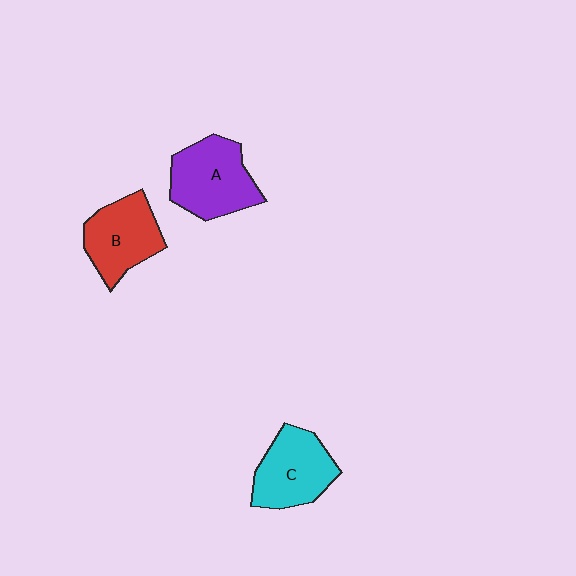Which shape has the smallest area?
Shape B (red).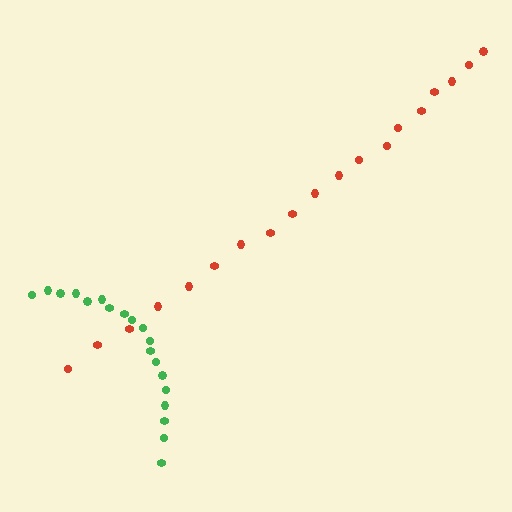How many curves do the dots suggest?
There are 2 distinct paths.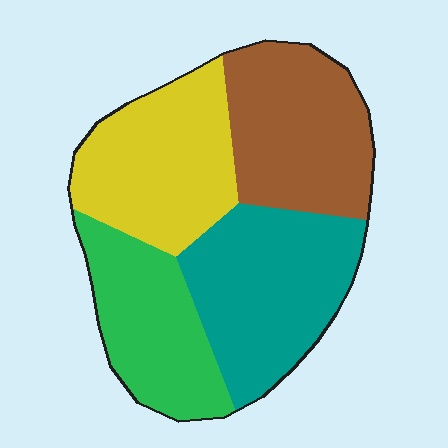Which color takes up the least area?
Green, at roughly 20%.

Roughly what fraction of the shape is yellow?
Yellow covers 25% of the shape.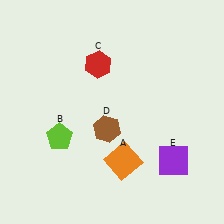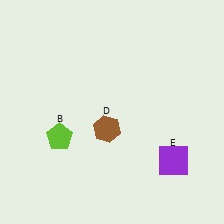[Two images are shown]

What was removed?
The orange square (A), the red hexagon (C) were removed in Image 2.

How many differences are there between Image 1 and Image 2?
There are 2 differences between the two images.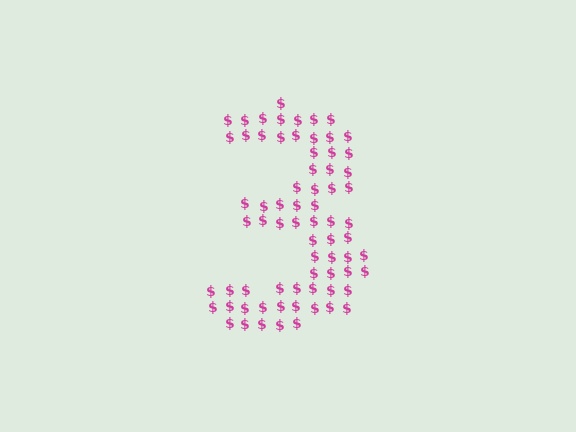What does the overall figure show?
The overall figure shows the digit 3.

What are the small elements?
The small elements are dollar signs.